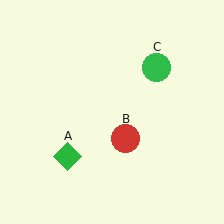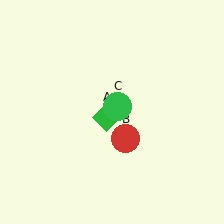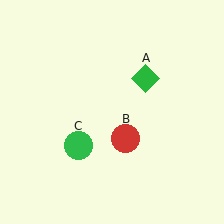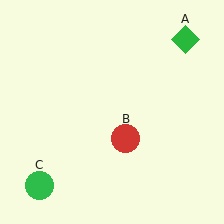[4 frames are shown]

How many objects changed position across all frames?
2 objects changed position: green diamond (object A), green circle (object C).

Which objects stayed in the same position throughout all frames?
Red circle (object B) remained stationary.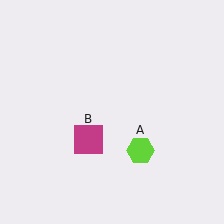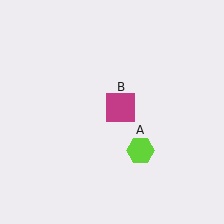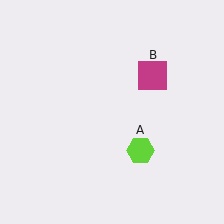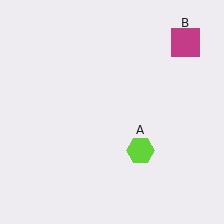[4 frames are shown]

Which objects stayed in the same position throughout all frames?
Lime hexagon (object A) remained stationary.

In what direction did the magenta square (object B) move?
The magenta square (object B) moved up and to the right.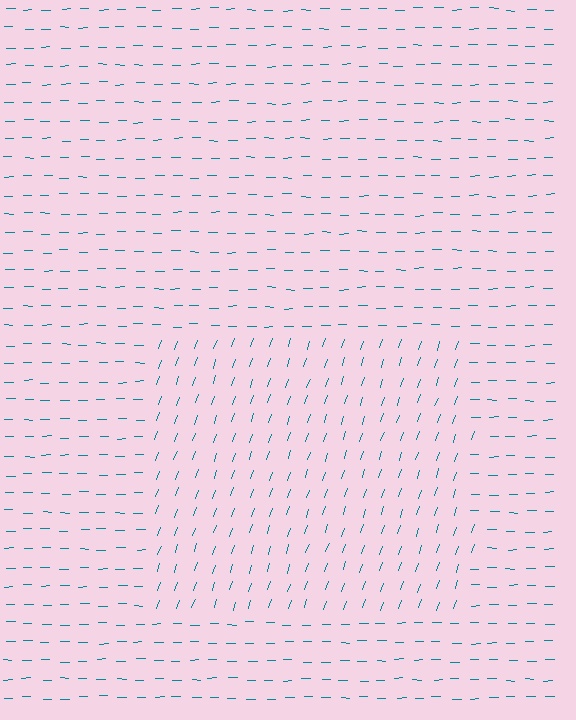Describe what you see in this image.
The image is filled with small teal line segments. A rectangle region in the image has lines oriented differently from the surrounding lines, creating a visible texture boundary.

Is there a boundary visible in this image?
Yes, there is a texture boundary formed by a change in line orientation.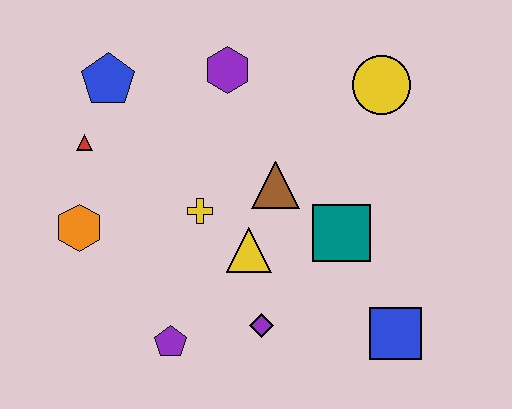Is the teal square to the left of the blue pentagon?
No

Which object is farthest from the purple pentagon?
The yellow circle is farthest from the purple pentagon.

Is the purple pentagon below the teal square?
Yes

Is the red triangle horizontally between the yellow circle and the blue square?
No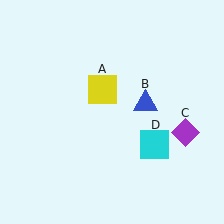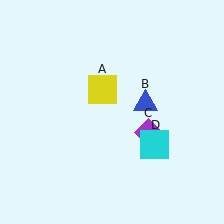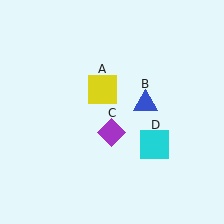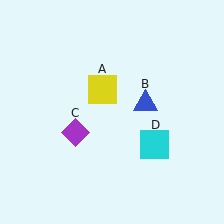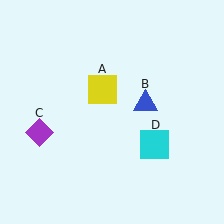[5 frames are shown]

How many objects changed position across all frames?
1 object changed position: purple diamond (object C).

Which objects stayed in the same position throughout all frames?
Yellow square (object A) and blue triangle (object B) and cyan square (object D) remained stationary.